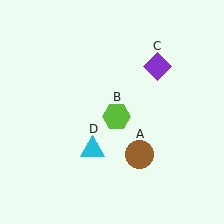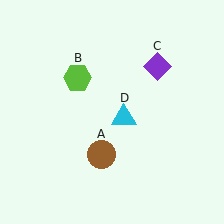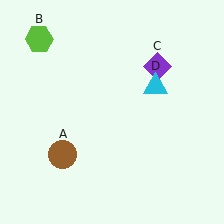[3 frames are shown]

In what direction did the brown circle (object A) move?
The brown circle (object A) moved left.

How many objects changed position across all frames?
3 objects changed position: brown circle (object A), lime hexagon (object B), cyan triangle (object D).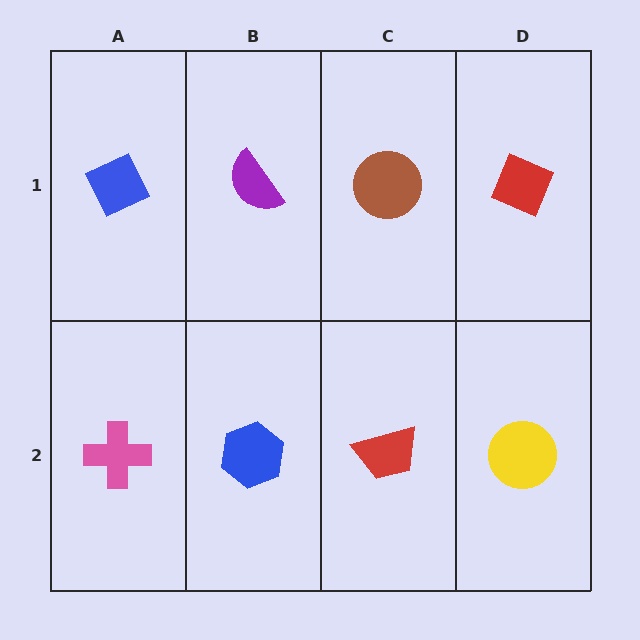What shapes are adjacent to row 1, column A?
A pink cross (row 2, column A), a purple semicircle (row 1, column B).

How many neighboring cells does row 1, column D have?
2.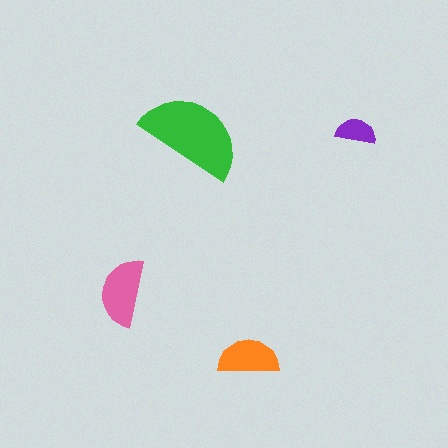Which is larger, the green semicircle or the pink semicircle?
The green one.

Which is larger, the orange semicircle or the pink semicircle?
The pink one.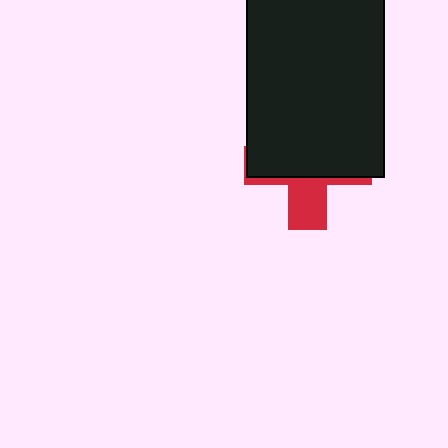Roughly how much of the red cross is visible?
A small part of it is visible (roughly 33%).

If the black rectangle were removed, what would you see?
You would see the complete red cross.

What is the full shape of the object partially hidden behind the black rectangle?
The partially hidden object is a red cross.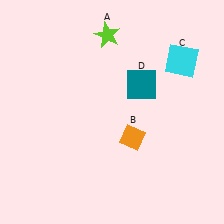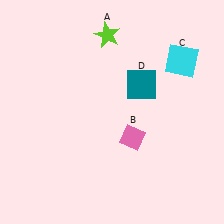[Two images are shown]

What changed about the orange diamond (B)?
In Image 1, B is orange. In Image 2, it changed to pink.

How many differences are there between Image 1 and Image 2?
There is 1 difference between the two images.